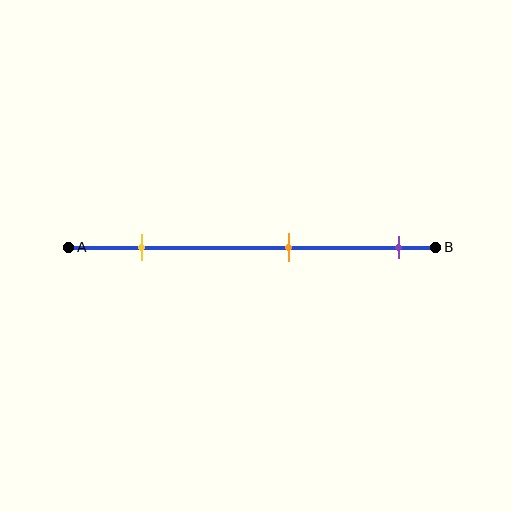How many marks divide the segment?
There are 3 marks dividing the segment.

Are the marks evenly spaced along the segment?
Yes, the marks are approximately evenly spaced.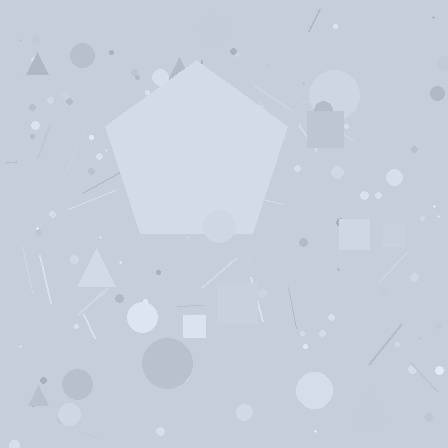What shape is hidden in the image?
A pentagon is hidden in the image.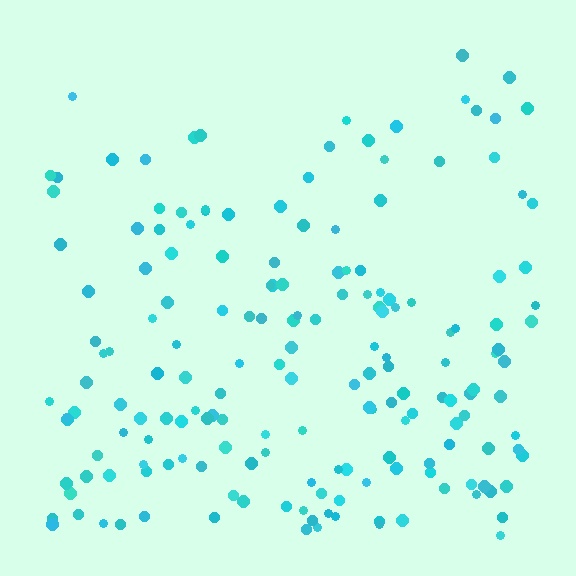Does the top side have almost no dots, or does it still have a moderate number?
Still a moderate number, just noticeably fewer than the bottom.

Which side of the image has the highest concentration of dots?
The bottom.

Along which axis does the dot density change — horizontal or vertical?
Vertical.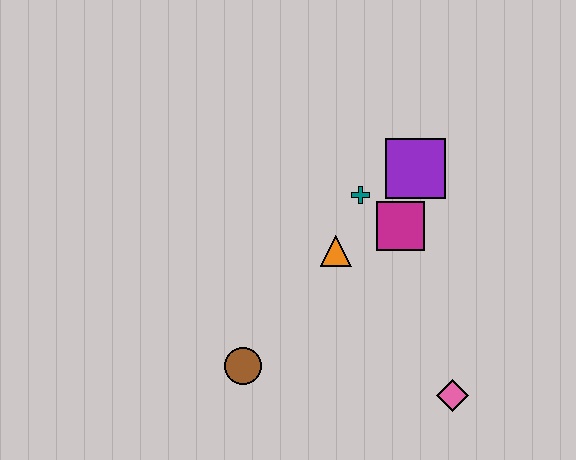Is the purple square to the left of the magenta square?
No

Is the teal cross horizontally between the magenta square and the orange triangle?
Yes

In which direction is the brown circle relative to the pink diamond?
The brown circle is to the left of the pink diamond.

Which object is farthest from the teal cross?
The pink diamond is farthest from the teal cross.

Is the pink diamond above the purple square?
No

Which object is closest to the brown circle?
The orange triangle is closest to the brown circle.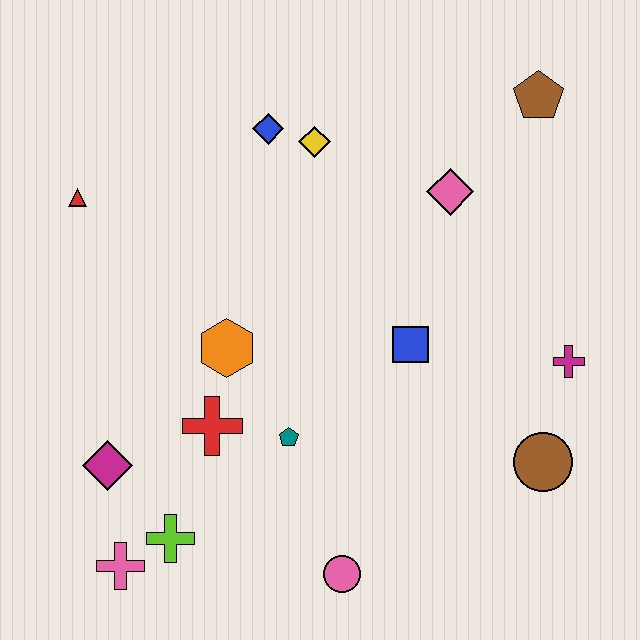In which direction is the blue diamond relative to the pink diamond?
The blue diamond is to the left of the pink diamond.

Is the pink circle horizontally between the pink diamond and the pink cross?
Yes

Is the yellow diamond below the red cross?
No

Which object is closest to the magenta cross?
The brown circle is closest to the magenta cross.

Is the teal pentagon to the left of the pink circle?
Yes